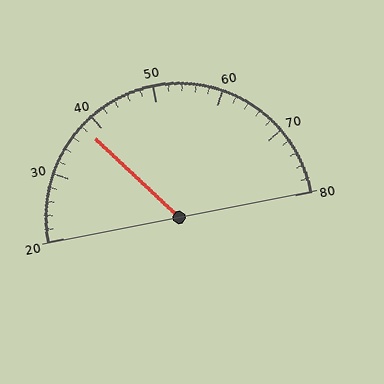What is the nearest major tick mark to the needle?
The nearest major tick mark is 40.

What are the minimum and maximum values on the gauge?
The gauge ranges from 20 to 80.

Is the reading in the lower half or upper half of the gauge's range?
The reading is in the lower half of the range (20 to 80).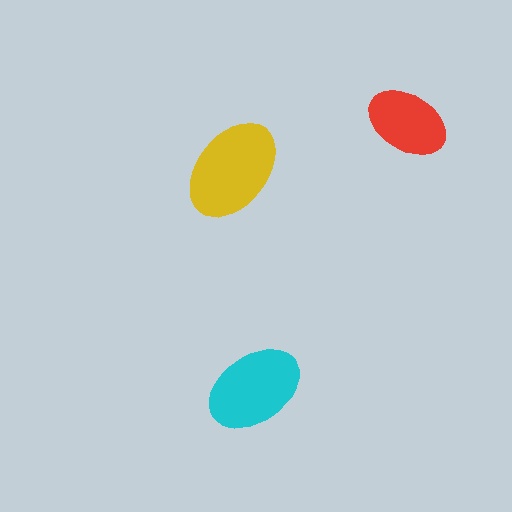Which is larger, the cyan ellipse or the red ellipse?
The cyan one.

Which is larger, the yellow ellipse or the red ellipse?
The yellow one.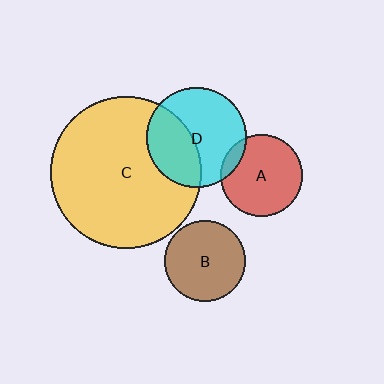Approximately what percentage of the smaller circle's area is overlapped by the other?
Approximately 40%.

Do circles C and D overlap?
Yes.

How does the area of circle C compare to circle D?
Approximately 2.3 times.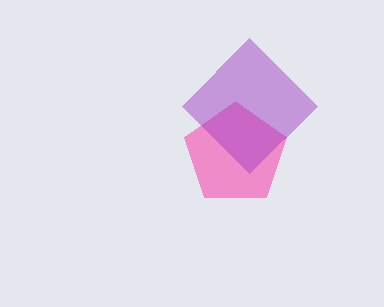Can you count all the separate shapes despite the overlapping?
Yes, there are 2 separate shapes.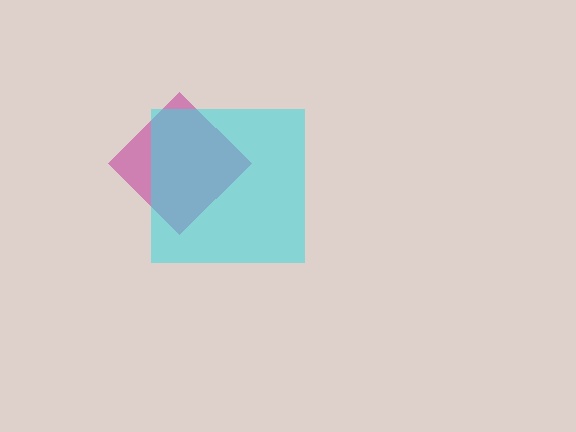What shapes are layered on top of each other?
The layered shapes are: a magenta diamond, a cyan square.